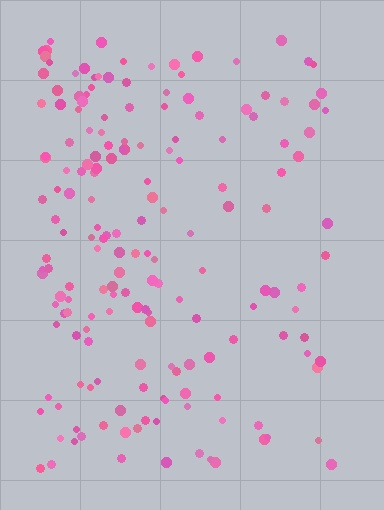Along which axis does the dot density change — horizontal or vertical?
Horizontal.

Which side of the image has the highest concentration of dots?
The left.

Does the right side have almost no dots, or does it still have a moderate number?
Still a moderate number, just noticeably fewer than the left.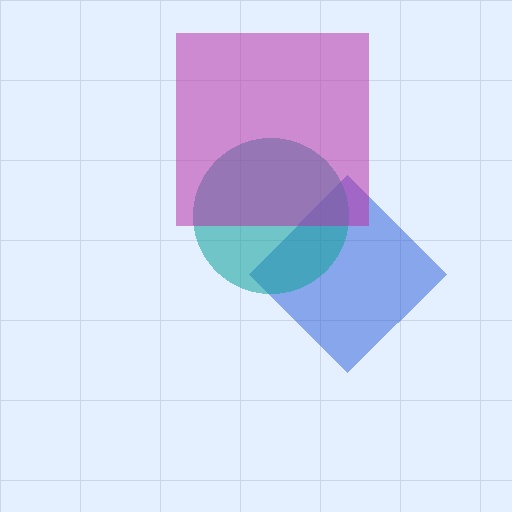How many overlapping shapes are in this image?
There are 3 overlapping shapes in the image.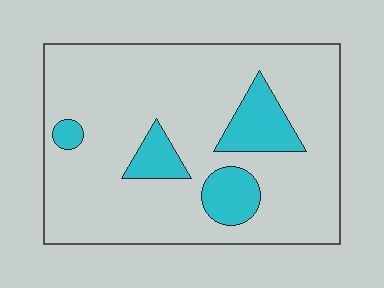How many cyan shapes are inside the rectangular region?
4.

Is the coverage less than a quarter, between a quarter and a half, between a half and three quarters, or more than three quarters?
Less than a quarter.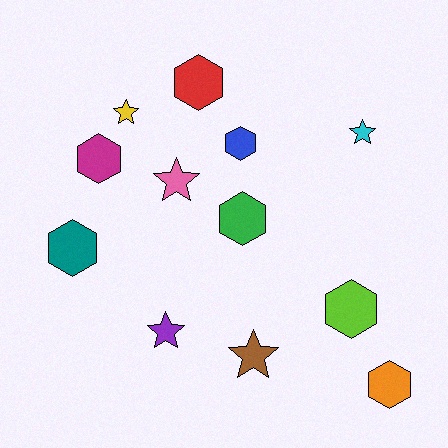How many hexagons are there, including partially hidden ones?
There are 7 hexagons.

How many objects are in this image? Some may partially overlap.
There are 12 objects.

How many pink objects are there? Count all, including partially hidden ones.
There is 1 pink object.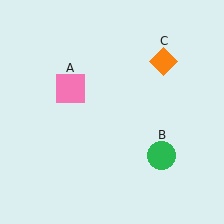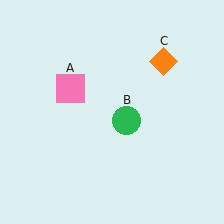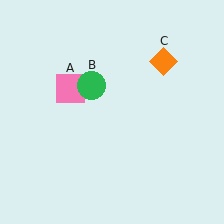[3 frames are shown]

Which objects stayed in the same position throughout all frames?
Pink square (object A) and orange diamond (object C) remained stationary.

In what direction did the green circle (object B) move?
The green circle (object B) moved up and to the left.